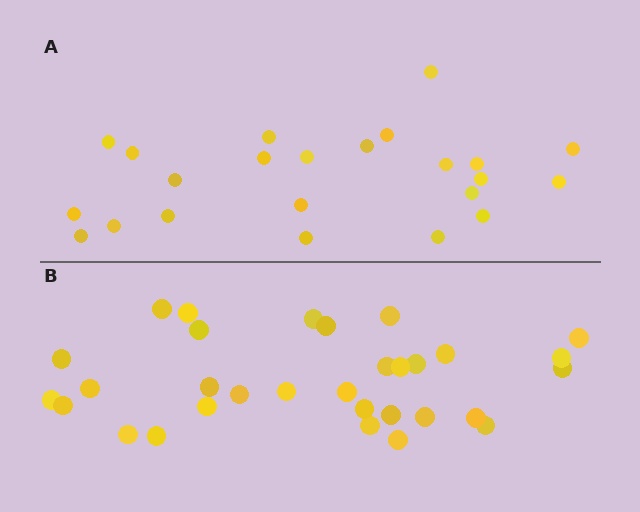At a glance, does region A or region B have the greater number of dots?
Region B (the bottom region) has more dots.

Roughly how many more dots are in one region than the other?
Region B has roughly 8 or so more dots than region A.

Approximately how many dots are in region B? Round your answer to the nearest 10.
About 30 dots. (The exact count is 31, which rounds to 30.)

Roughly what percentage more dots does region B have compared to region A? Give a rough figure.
About 35% more.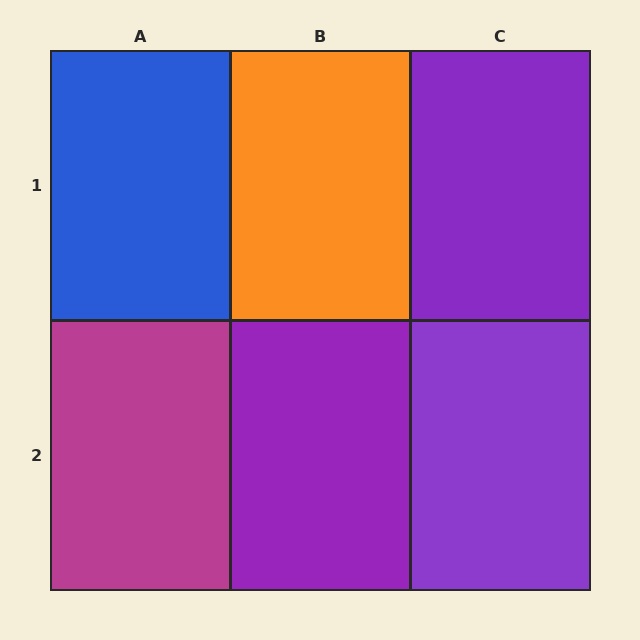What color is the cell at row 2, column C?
Purple.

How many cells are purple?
3 cells are purple.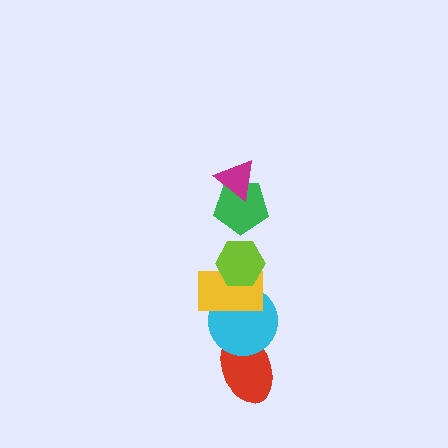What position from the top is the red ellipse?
The red ellipse is 6th from the top.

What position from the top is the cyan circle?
The cyan circle is 5th from the top.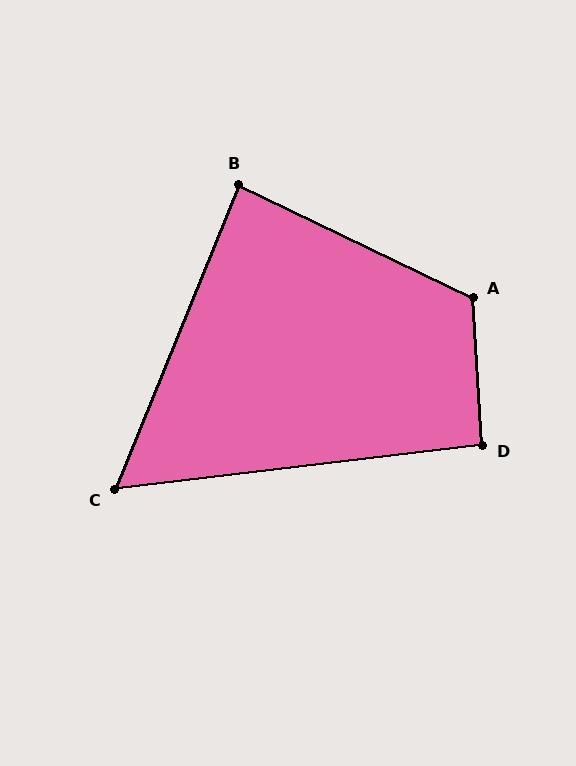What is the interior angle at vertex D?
Approximately 93 degrees (approximately right).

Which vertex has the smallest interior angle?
C, at approximately 61 degrees.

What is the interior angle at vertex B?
Approximately 87 degrees (approximately right).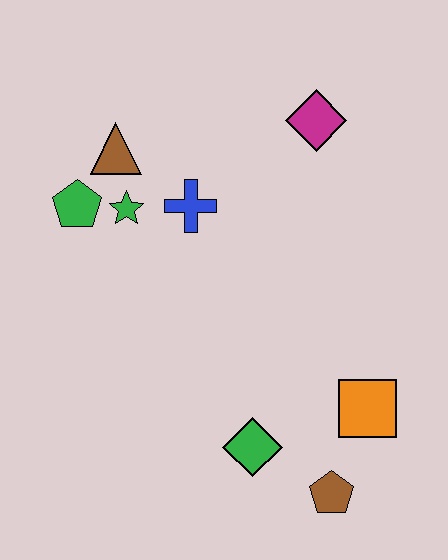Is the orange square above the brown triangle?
No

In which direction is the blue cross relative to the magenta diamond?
The blue cross is to the left of the magenta diamond.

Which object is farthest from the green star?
The brown pentagon is farthest from the green star.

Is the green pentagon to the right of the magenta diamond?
No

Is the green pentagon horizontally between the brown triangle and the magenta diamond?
No